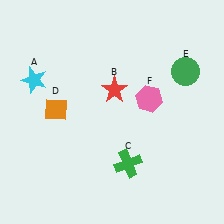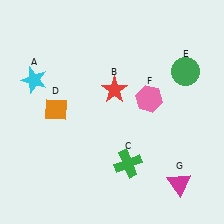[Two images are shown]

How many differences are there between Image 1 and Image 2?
There is 1 difference between the two images.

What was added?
A magenta triangle (G) was added in Image 2.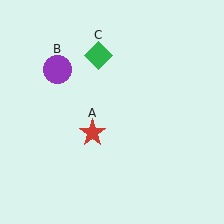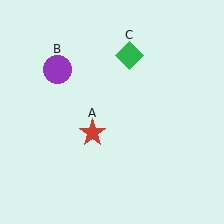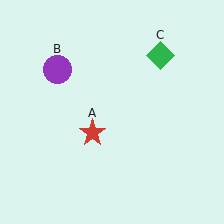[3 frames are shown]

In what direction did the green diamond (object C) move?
The green diamond (object C) moved right.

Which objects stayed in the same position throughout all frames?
Red star (object A) and purple circle (object B) remained stationary.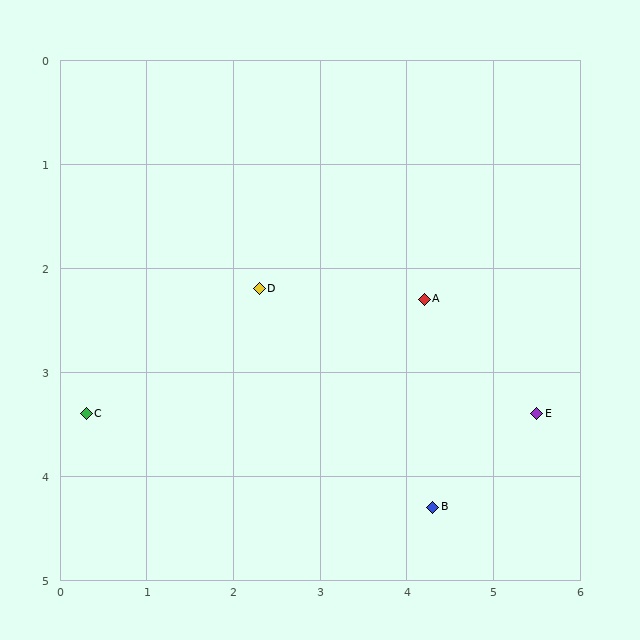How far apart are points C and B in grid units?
Points C and B are about 4.1 grid units apart.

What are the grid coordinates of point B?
Point B is at approximately (4.3, 4.3).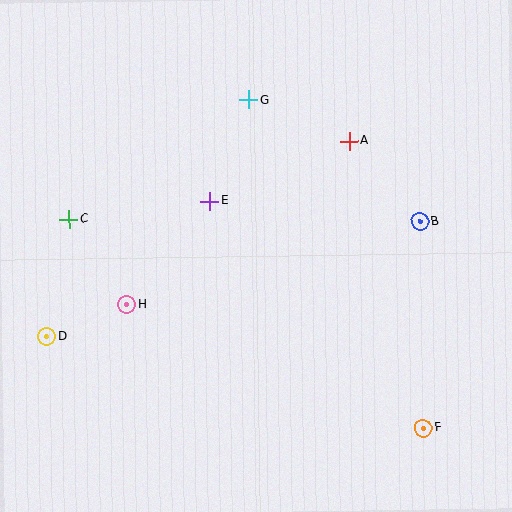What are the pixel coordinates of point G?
Point G is at (248, 100).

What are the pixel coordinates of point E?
Point E is at (210, 201).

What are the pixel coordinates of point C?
Point C is at (69, 219).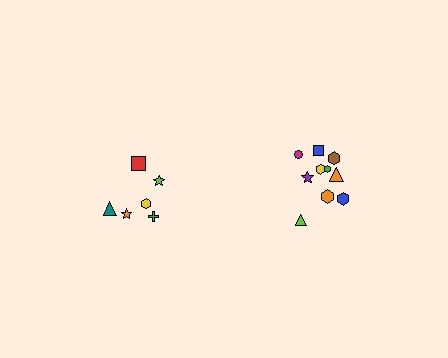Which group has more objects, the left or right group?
The right group.